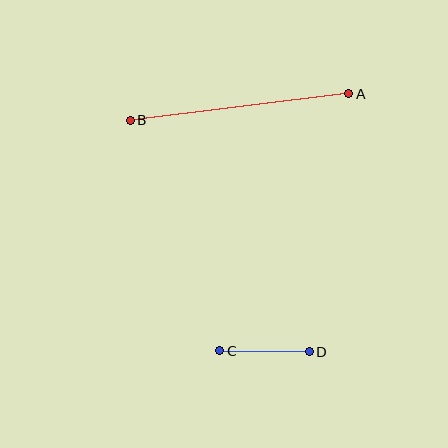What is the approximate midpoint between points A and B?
The midpoint is at approximately (240, 107) pixels.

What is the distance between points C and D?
The distance is approximately 89 pixels.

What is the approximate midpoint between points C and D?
The midpoint is at approximately (264, 351) pixels.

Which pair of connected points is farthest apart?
Points A and B are farthest apart.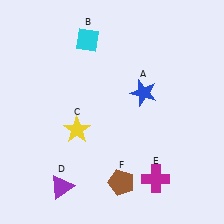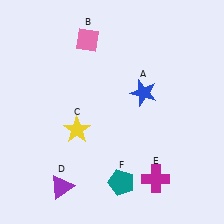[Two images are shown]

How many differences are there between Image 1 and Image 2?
There are 2 differences between the two images.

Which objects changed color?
B changed from cyan to pink. F changed from brown to teal.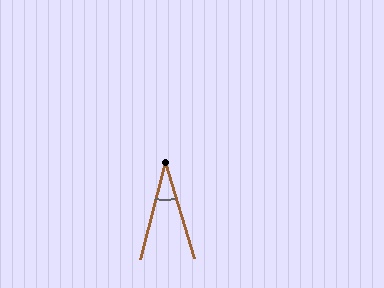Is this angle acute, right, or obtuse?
It is acute.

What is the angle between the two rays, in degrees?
Approximately 31 degrees.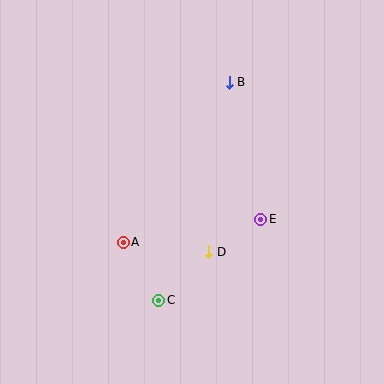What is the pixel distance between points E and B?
The distance between E and B is 140 pixels.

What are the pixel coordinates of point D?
Point D is at (209, 252).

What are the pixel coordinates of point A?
Point A is at (123, 242).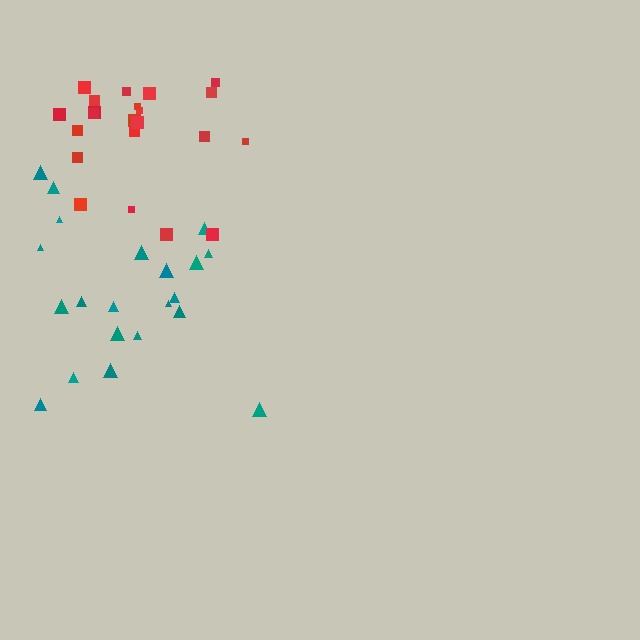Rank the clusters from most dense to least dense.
red, teal.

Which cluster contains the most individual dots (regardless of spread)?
Red (22).